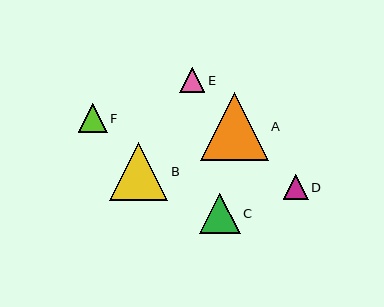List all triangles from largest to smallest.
From largest to smallest: A, B, C, F, D, E.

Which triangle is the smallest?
Triangle E is the smallest with a size of approximately 25 pixels.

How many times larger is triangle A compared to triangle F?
Triangle A is approximately 2.4 times the size of triangle F.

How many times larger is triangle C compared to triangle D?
Triangle C is approximately 1.6 times the size of triangle D.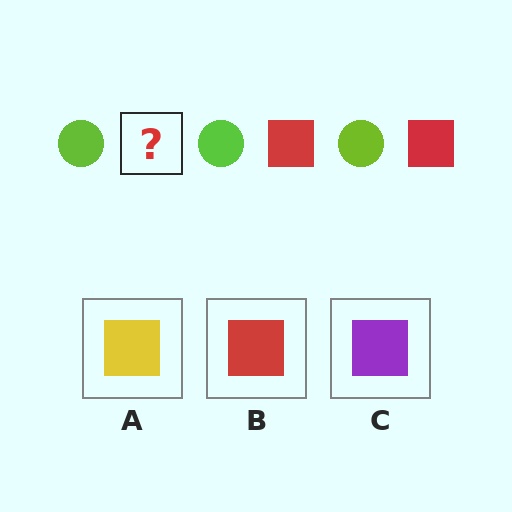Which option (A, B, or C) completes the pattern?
B.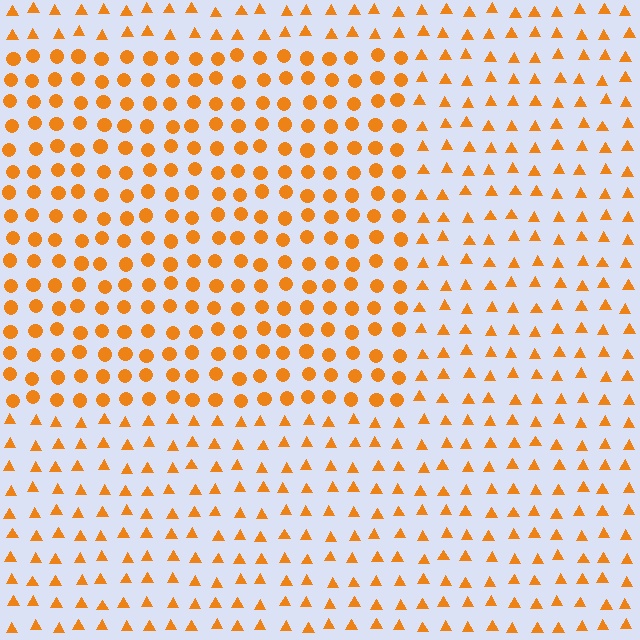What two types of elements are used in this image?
The image uses circles inside the rectangle region and triangles outside it.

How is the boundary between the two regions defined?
The boundary is defined by a change in element shape: circles inside vs. triangles outside. All elements share the same color and spacing.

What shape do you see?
I see a rectangle.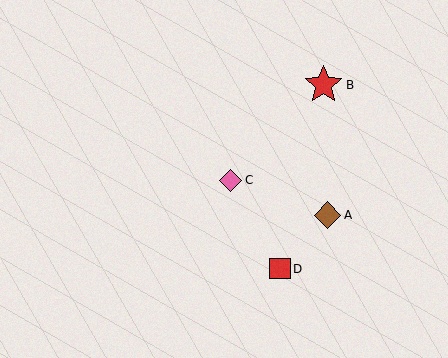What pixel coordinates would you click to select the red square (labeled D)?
Click at (280, 269) to select the red square D.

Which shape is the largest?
The red star (labeled B) is the largest.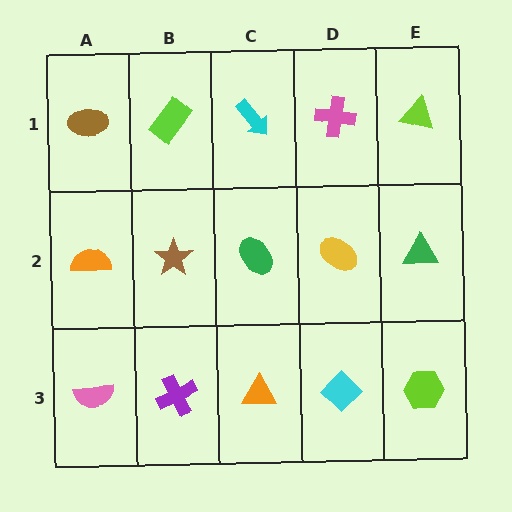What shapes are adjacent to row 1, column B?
A brown star (row 2, column B), a brown ellipse (row 1, column A), a cyan arrow (row 1, column C).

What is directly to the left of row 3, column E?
A cyan diamond.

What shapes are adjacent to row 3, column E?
A green triangle (row 2, column E), a cyan diamond (row 3, column D).